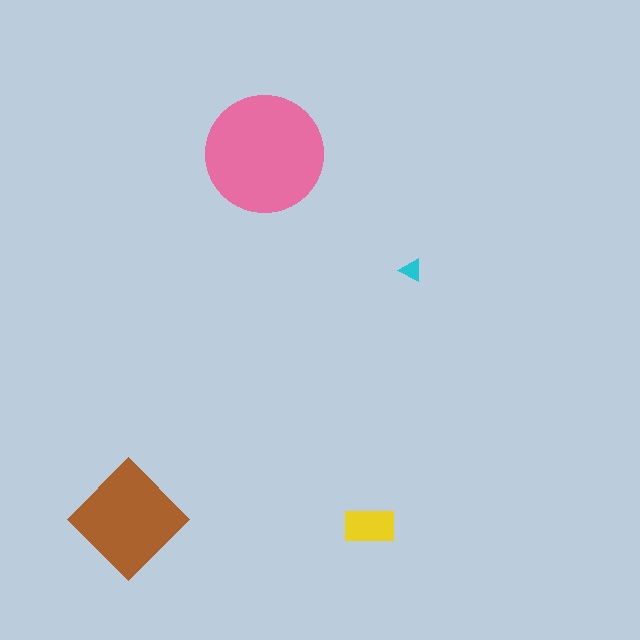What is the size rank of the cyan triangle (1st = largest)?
4th.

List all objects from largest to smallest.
The pink circle, the brown diamond, the yellow rectangle, the cyan triangle.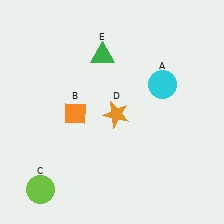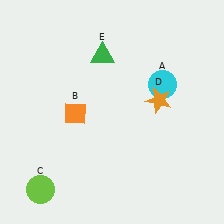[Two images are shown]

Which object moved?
The orange star (D) moved right.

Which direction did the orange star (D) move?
The orange star (D) moved right.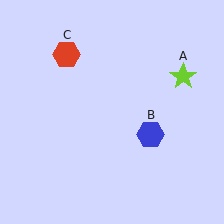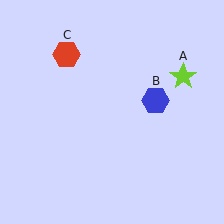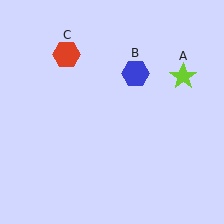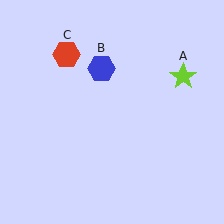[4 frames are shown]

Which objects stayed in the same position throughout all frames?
Lime star (object A) and red hexagon (object C) remained stationary.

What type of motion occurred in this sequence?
The blue hexagon (object B) rotated counterclockwise around the center of the scene.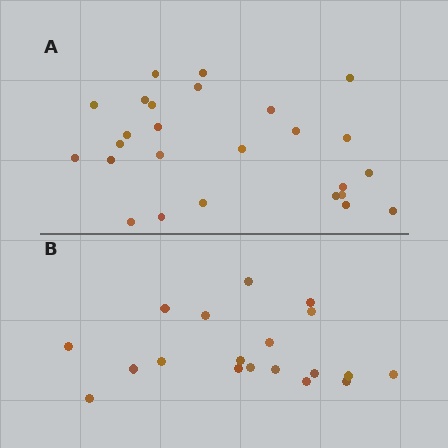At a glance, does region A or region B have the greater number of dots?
Region A (the top region) has more dots.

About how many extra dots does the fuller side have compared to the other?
Region A has roughly 8 or so more dots than region B.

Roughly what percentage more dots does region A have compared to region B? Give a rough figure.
About 35% more.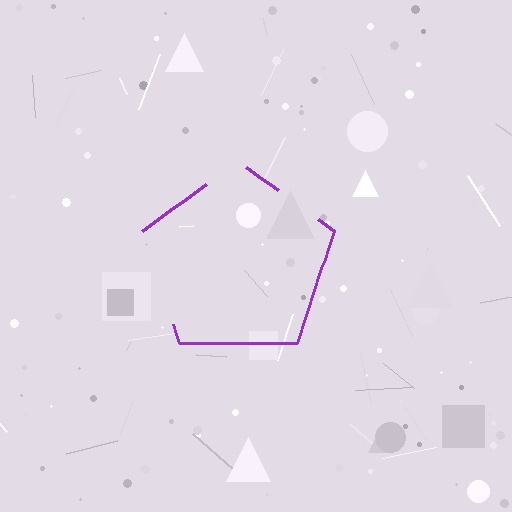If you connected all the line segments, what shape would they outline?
They would outline a pentagon.